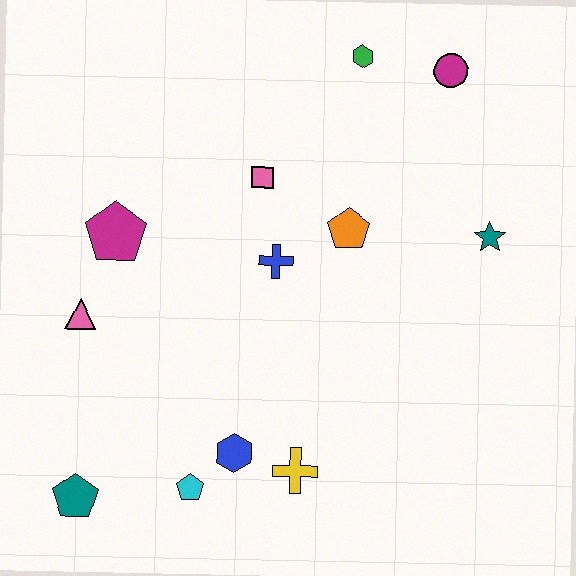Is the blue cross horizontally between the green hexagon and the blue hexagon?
Yes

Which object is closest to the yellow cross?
The blue hexagon is closest to the yellow cross.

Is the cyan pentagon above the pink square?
No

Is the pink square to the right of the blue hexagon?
Yes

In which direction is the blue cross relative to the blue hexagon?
The blue cross is above the blue hexagon.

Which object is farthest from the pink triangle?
The magenta circle is farthest from the pink triangle.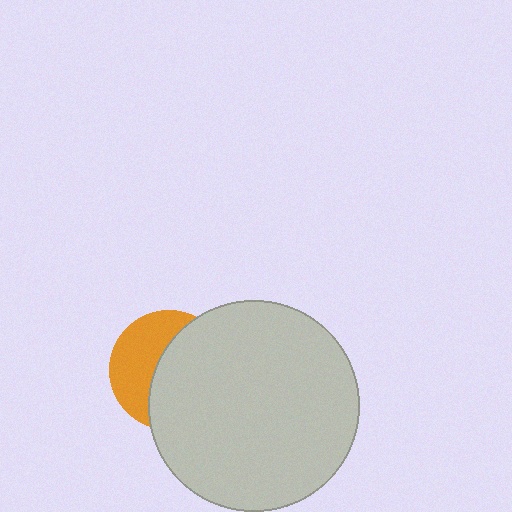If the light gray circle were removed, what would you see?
You would see the complete orange circle.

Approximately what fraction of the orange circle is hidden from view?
Roughly 58% of the orange circle is hidden behind the light gray circle.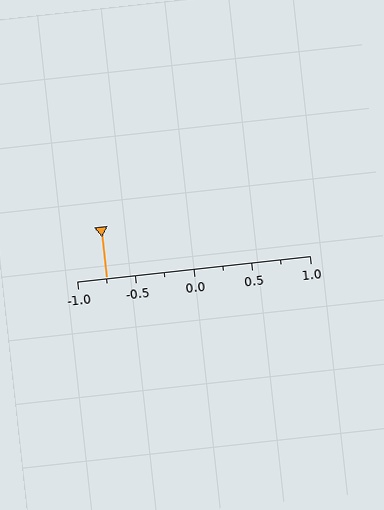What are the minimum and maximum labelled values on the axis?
The axis runs from -1.0 to 1.0.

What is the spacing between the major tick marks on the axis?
The major ticks are spaced 0.5 apart.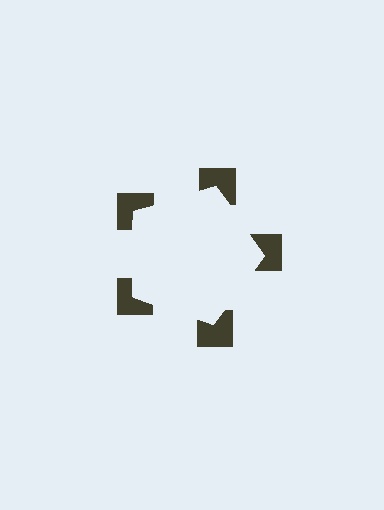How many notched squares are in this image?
There are 5 — one at each vertex of the illusory pentagon.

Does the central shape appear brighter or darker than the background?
It typically appears slightly brighter than the background, even though no actual brightness change is drawn.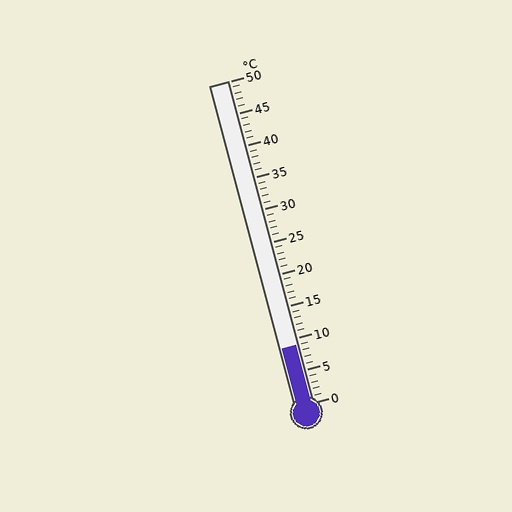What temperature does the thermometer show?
The thermometer shows approximately 9°C.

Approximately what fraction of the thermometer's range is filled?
The thermometer is filled to approximately 20% of its range.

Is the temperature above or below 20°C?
The temperature is below 20°C.